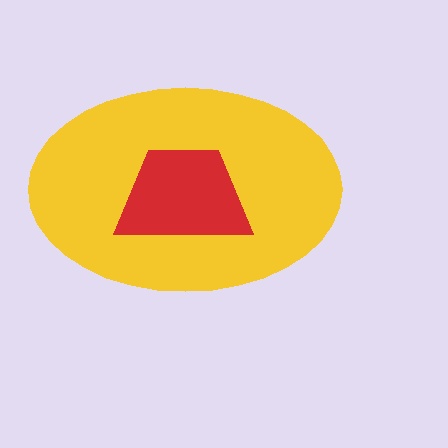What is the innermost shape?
The red trapezoid.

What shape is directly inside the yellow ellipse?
The red trapezoid.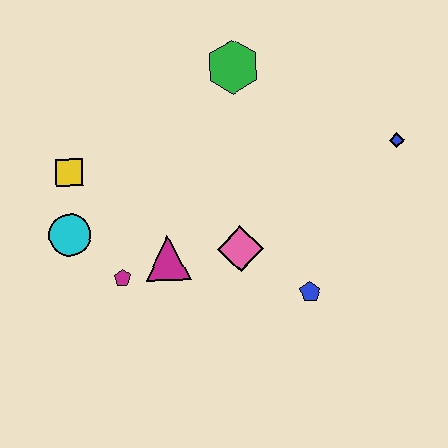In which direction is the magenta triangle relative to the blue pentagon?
The magenta triangle is to the left of the blue pentagon.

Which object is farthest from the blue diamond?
The cyan circle is farthest from the blue diamond.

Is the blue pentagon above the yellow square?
No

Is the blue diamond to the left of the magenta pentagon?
No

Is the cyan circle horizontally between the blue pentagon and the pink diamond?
No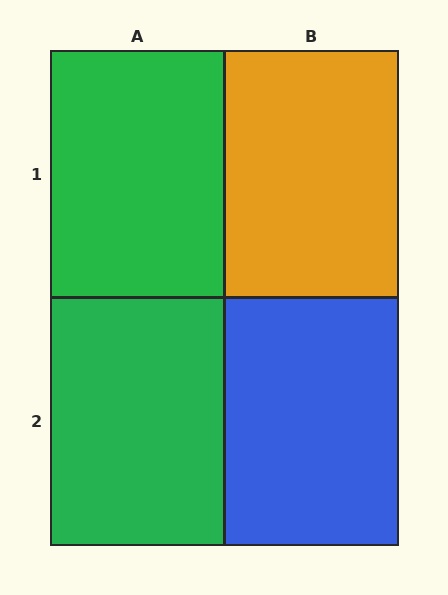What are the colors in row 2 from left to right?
Green, blue.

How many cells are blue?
1 cell is blue.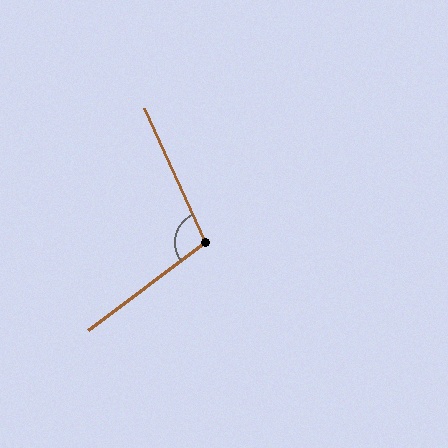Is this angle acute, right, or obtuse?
It is obtuse.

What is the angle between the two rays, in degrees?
Approximately 102 degrees.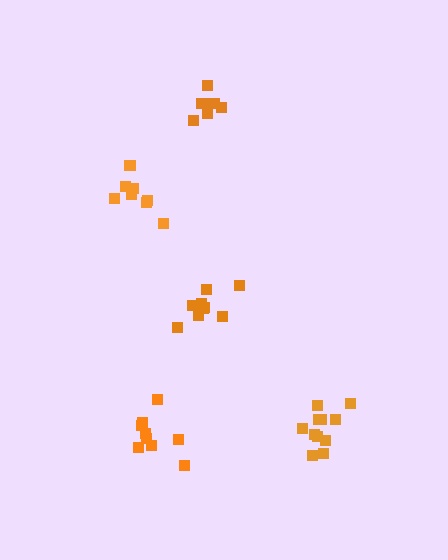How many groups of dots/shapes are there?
There are 5 groups.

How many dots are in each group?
Group 1: 10 dots, Group 2: 8 dots, Group 3: 7 dots, Group 4: 11 dots, Group 5: 9 dots (45 total).